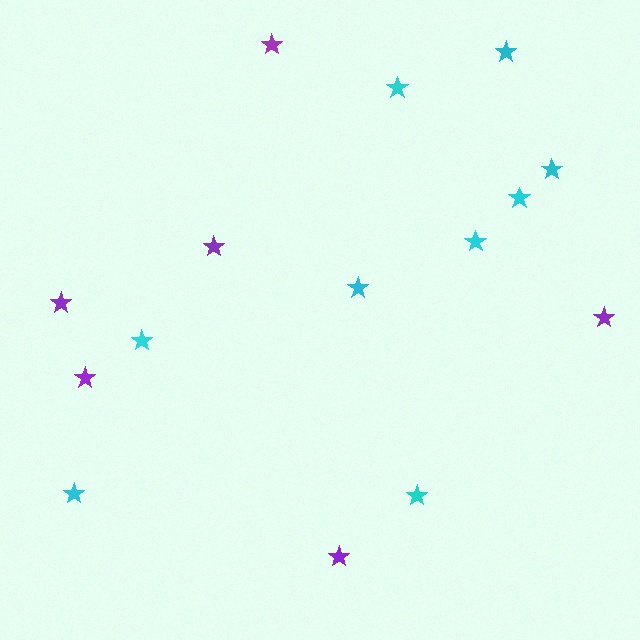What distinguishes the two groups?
There are 2 groups: one group of purple stars (6) and one group of cyan stars (9).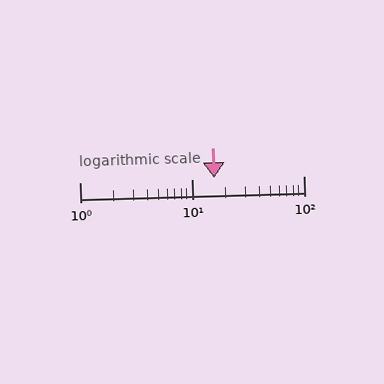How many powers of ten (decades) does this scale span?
The scale spans 2 decades, from 1 to 100.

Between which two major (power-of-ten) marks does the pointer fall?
The pointer is between 10 and 100.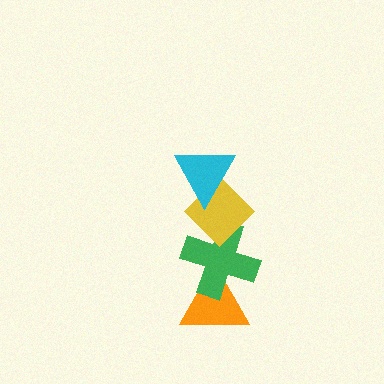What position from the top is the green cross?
The green cross is 3rd from the top.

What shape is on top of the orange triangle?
The green cross is on top of the orange triangle.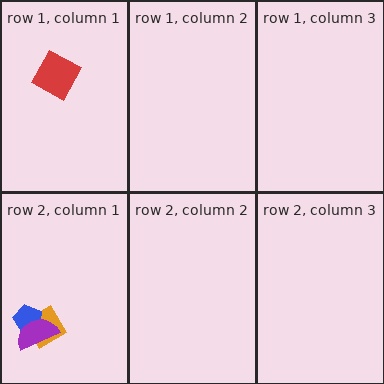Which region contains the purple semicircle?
The row 2, column 1 region.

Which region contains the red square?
The row 1, column 1 region.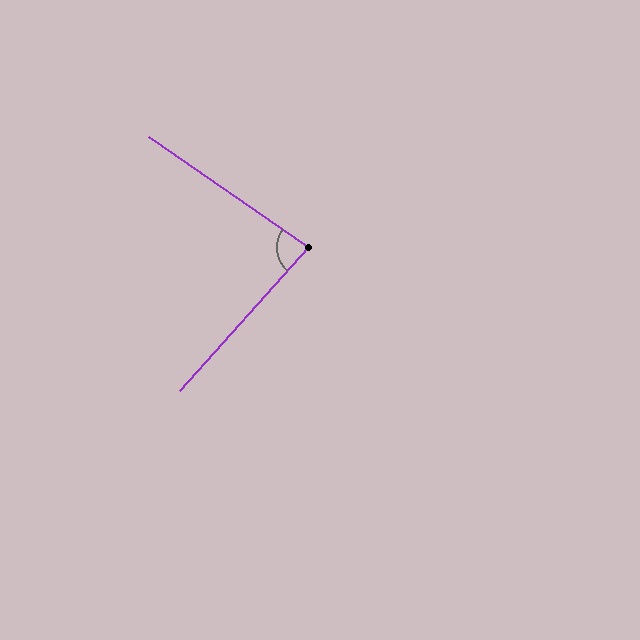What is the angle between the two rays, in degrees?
Approximately 83 degrees.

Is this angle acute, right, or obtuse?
It is acute.